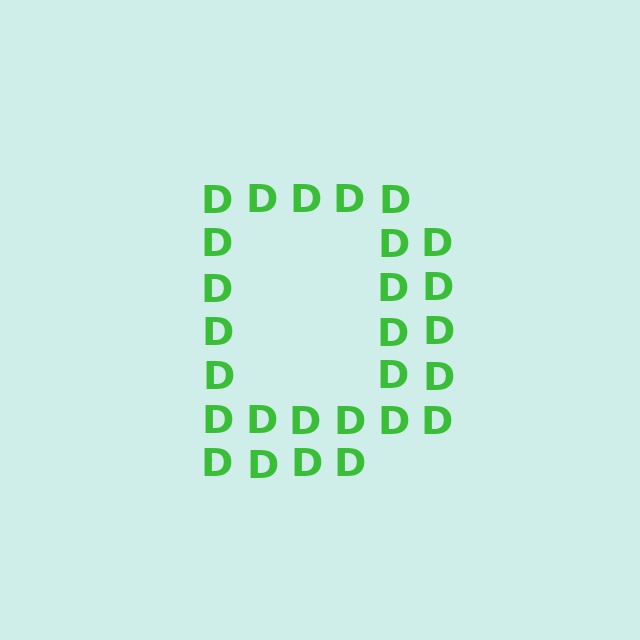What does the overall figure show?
The overall figure shows the letter D.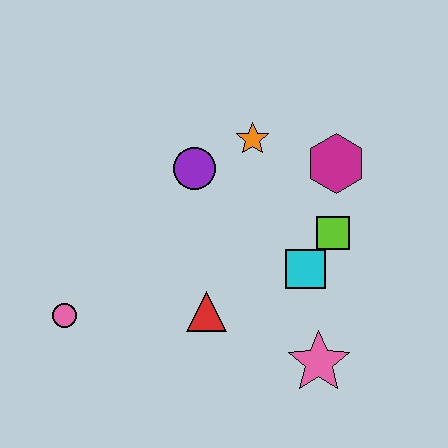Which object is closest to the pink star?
The cyan square is closest to the pink star.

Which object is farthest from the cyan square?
The pink circle is farthest from the cyan square.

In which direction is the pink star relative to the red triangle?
The pink star is to the right of the red triangle.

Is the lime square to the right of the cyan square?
Yes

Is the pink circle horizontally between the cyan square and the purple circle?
No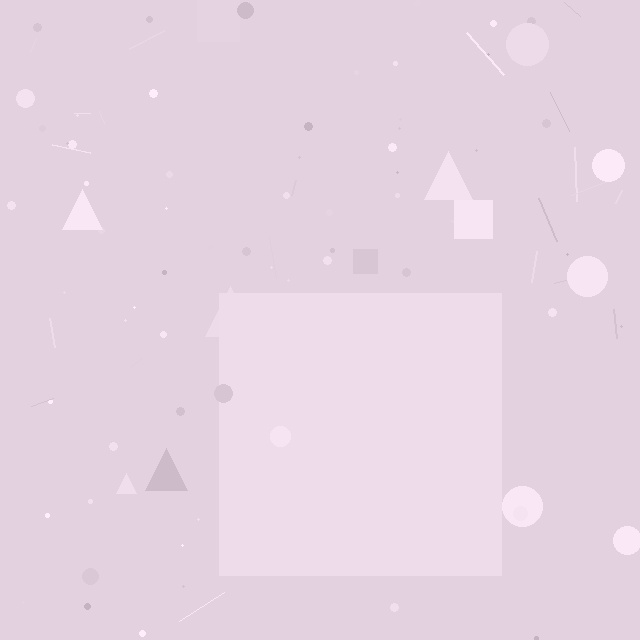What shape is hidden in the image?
A square is hidden in the image.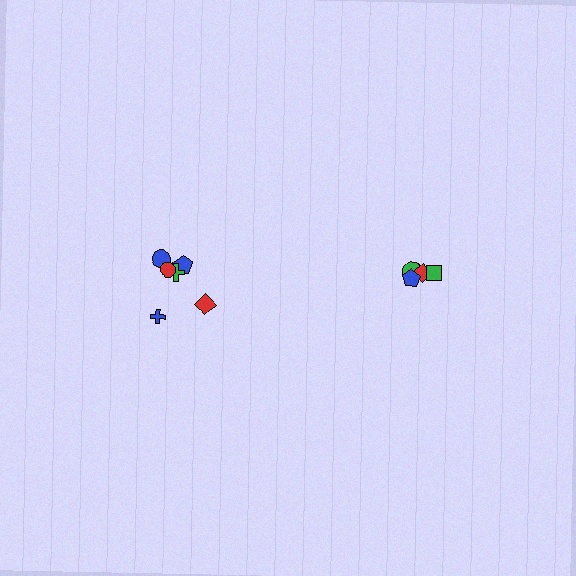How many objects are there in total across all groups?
There are 10 objects.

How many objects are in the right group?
There are 4 objects.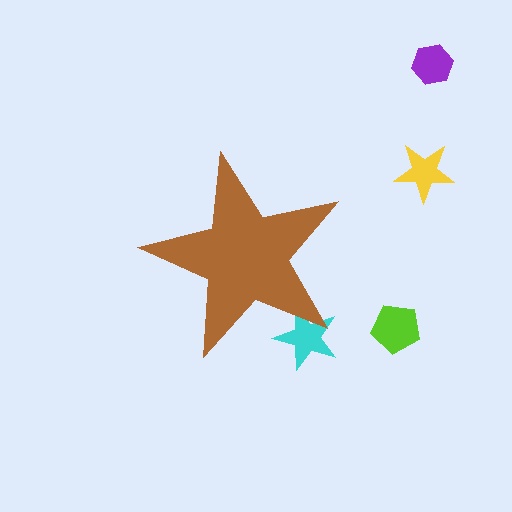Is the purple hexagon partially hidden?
No, the purple hexagon is fully visible.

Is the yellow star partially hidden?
No, the yellow star is fully visible.